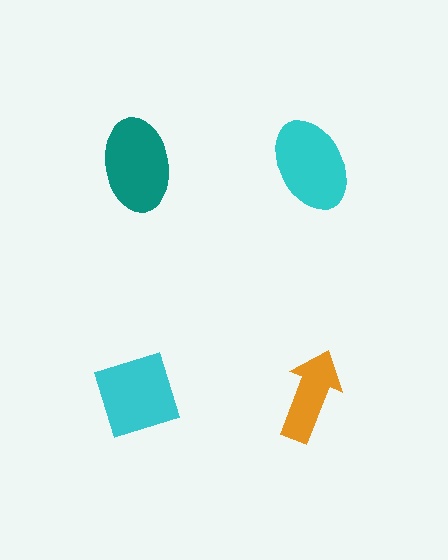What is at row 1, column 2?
A cyan ellipse.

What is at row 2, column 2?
An orange arrow.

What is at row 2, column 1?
A cyan diamond.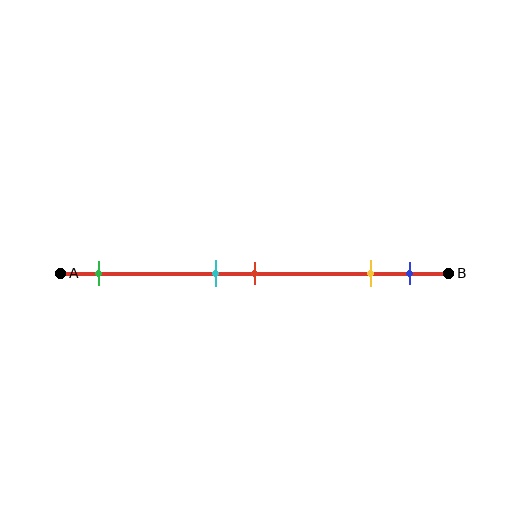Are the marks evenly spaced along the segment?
No, the marks are not evenly spaced.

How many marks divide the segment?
There are 5 marks dividing the segment.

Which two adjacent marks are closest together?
The cyan and red marks are the closest adjacent pair.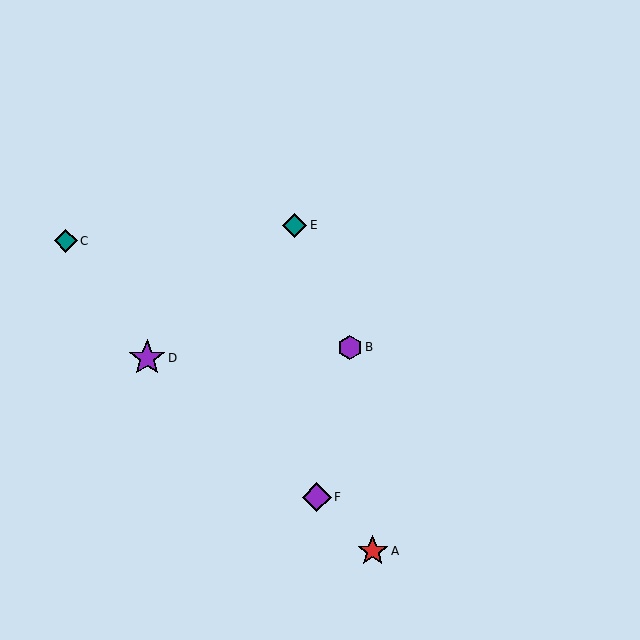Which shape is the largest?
The purple star (labeled D) is the largest.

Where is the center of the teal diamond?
The center of the teal diamond is at (66, 241).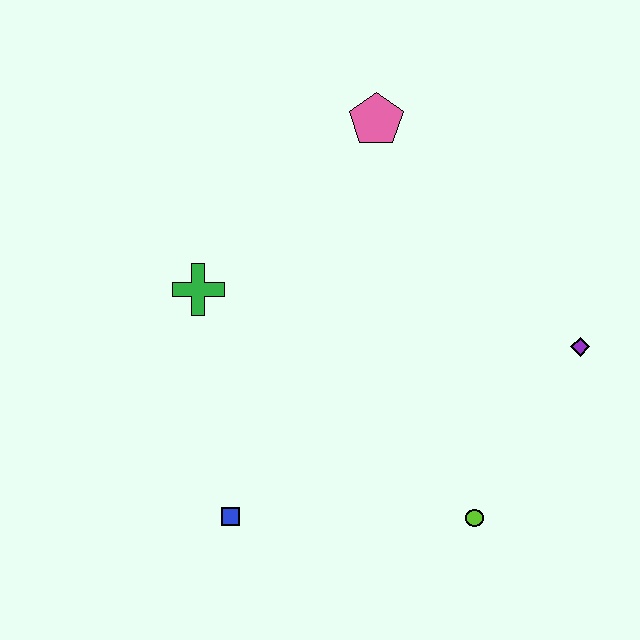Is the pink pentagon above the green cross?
Yes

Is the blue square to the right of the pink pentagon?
No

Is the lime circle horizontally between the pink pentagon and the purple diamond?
Yes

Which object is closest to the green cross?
The blue square is closest to the green cross.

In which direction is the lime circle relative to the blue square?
The lime circle is to the right of the blue square.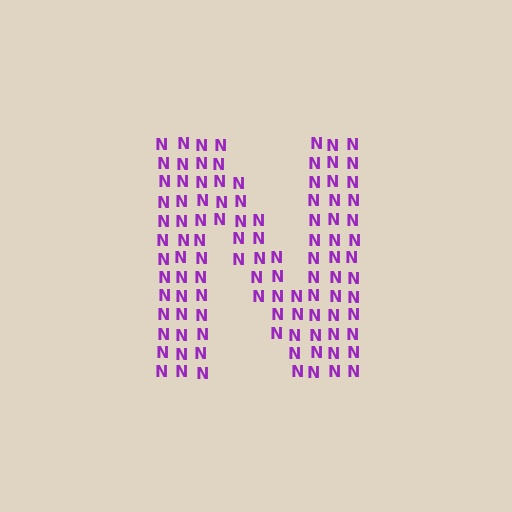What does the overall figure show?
The overall figure shows the letter N.